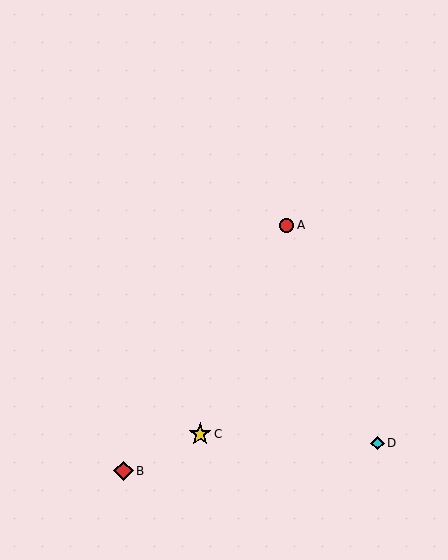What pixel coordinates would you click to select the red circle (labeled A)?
Click at (287, 225) to select the red circle A.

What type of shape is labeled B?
Shape B is a red diamond.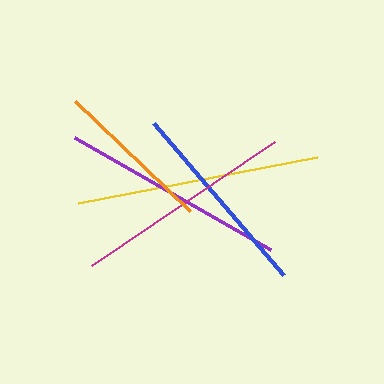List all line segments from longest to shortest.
From longest to shortest: yellow, purple, magenta, blue, orange.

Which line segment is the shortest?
The orange line is the shortest at approximately 160 pixels.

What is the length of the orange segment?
The orange segment is approximately 160 pixels long.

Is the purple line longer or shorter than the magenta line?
The purple line is longer than the magenta line.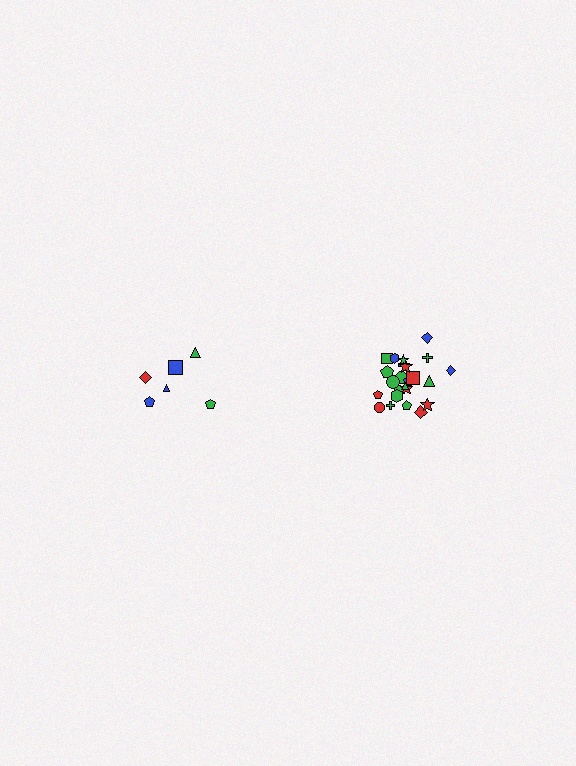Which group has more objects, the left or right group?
The right group.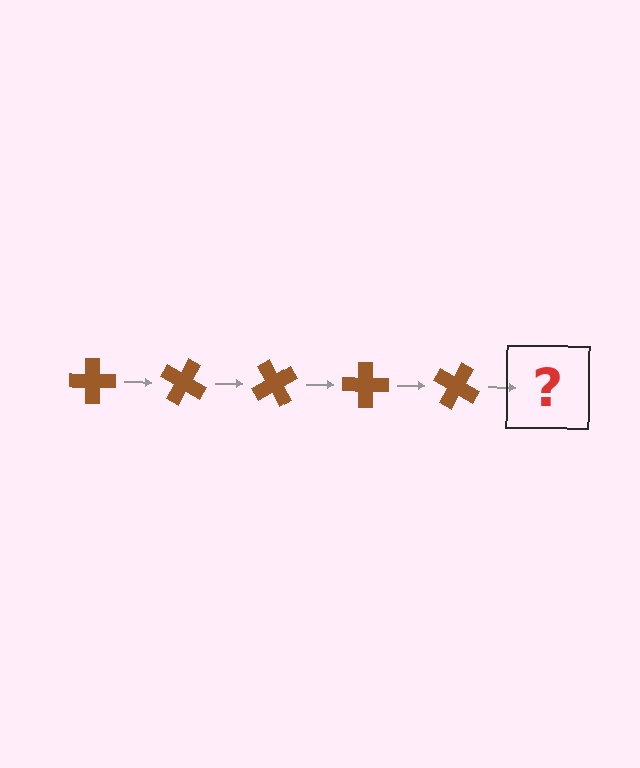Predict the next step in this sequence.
The next step is a brown cross rotated 150 degrees.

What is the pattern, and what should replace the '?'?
The pattern is that the cross rotates 30 degrees each step. The '?' should be a brown cross rotated 150 degrees.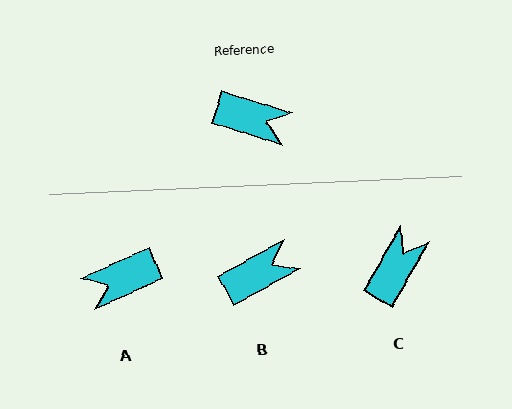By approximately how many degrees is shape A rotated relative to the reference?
Approximately 139 degrees clockwise.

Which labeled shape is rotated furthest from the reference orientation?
A, about 139 degrees away.